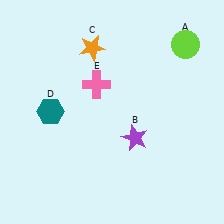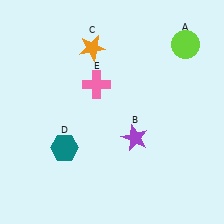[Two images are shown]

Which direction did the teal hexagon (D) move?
The teal hexagon (D) moved down.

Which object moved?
The teal hexagon (D) moved down.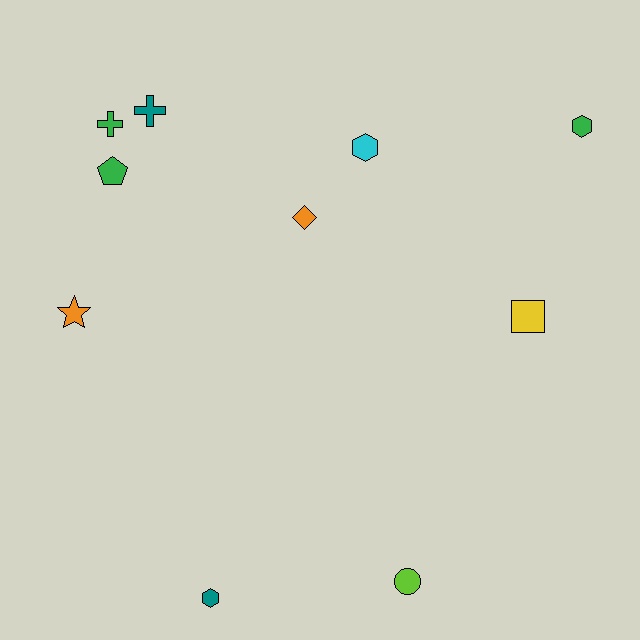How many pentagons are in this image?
There is 1 pentagon.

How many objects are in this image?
There are 10 objects.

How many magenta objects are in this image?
There are no magenta objects.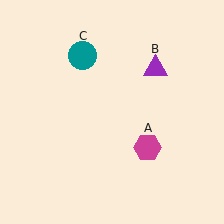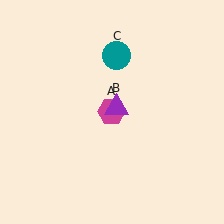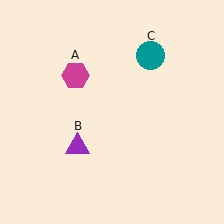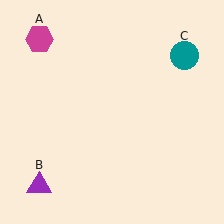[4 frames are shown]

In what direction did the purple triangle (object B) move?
The purple triangle (object B) moved down and to the left.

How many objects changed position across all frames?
3 objects changed position: magenta hexagon (object A), purple triangle (object B), teal circle (object C).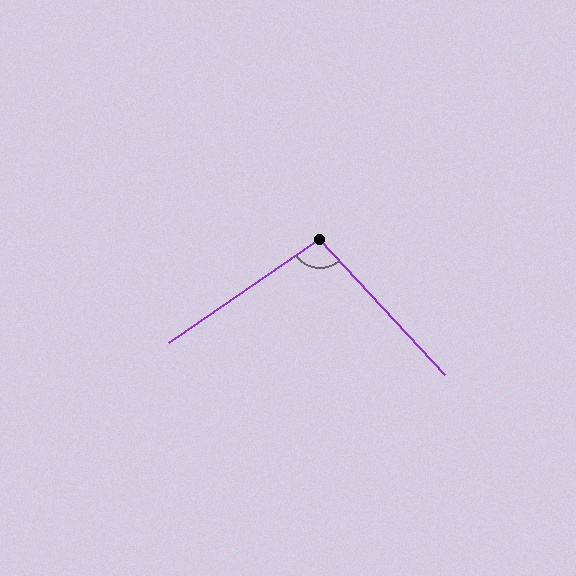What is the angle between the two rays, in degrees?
Approximately 98 degrees.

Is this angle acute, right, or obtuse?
It is obtuse.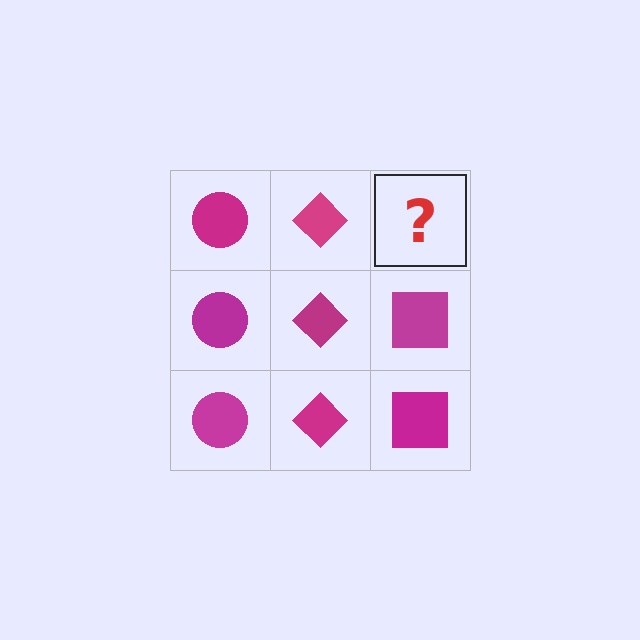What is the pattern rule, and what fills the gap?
The rule is that each column has a consistent shape. The gap should be filled with a magenta square.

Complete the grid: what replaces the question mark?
The question mark should be replaced with a magenta square.